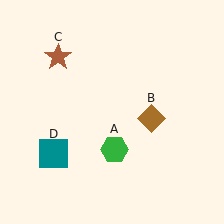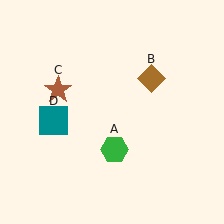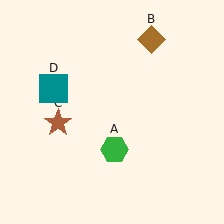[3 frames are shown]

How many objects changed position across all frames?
3 objects changed position: brown diamond (object B), brown star (object C), teal square (object D).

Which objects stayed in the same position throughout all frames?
Green hexagon (object A) remained stationary.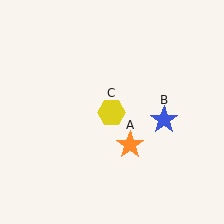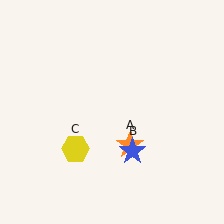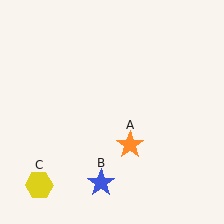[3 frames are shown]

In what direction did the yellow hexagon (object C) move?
The yellow hexagon (object C) moved down and to the left.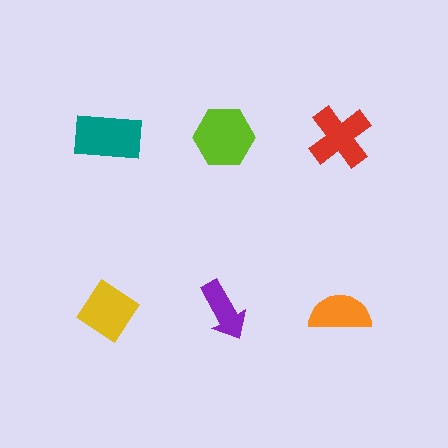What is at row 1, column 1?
A teal rectangle.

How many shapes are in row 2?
3 shapes.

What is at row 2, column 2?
A purple arrow.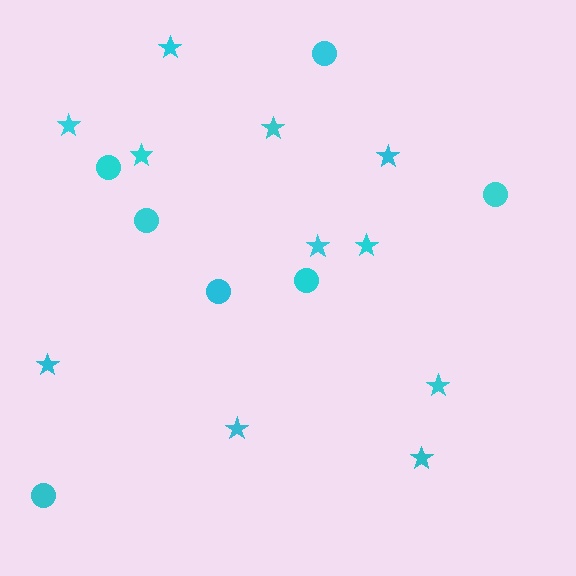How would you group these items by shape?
There are 2 groups: one group of stars (11) and one group of circles (7).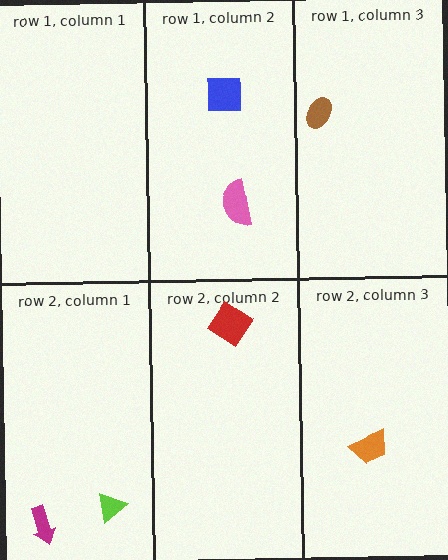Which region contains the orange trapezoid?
The row 2, column 3 region.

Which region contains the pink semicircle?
The row 1, column 2 region.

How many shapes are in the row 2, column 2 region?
1.